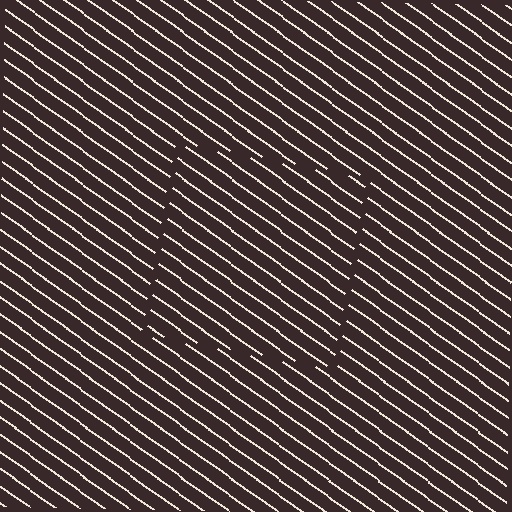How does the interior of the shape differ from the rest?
The interior of the shape contains the same grating, shifted by half a period — the contour is defined by the phase discontinuity where line-ends from the inner and outer gratings abut.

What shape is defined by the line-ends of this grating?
An illusory square. The interior of the shape contains the same grating, shifted by half a period — the contour is defined by the phase discontinuity where line-ends from the inner and outer gratings abut.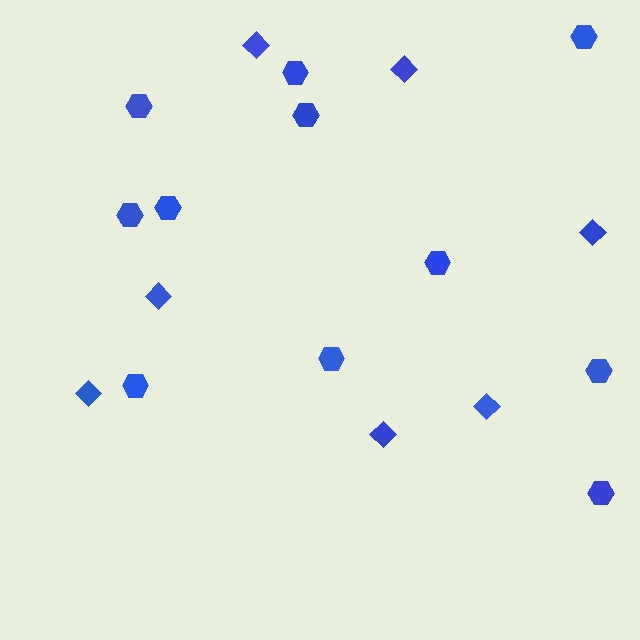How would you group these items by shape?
There are 2 groups: one group of hexagons (11) and one group of diamonds (7).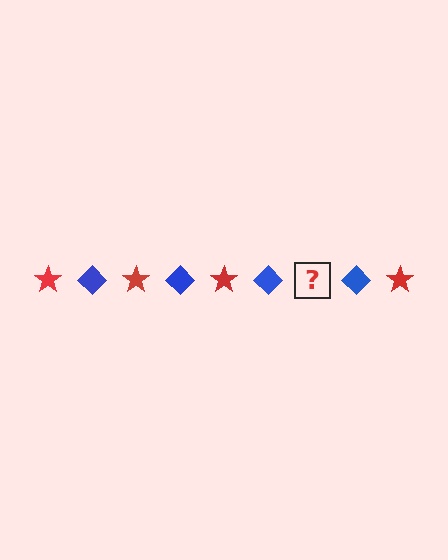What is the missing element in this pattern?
The missing element is a red star.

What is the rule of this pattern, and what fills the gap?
The rule is that the pattern alternates between red star and blue diamond. The gap should be filled with a red star.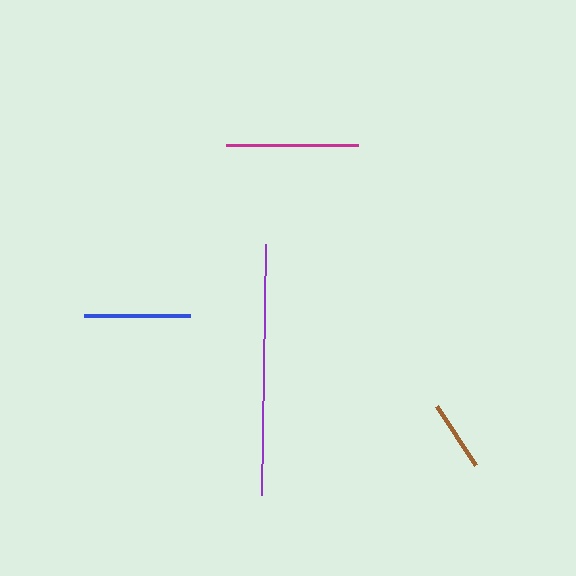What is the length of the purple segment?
The purple segment is approximately 250 pixels long.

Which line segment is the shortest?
The brown line is the shortest at approximately 71 pixels.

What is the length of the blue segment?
The blue segment is approximately 106 pixels long.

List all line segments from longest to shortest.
From longest to shortest: purple, magenta, blue, brown.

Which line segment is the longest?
The purple line is the longest at approximately 250 pixels.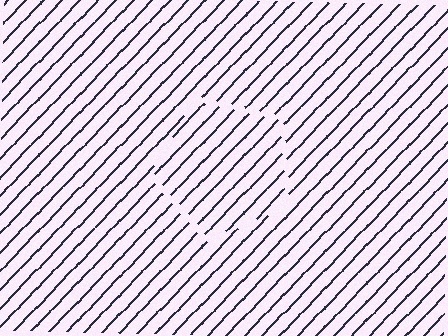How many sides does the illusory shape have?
5 sides — the line-ends trace a pentagon.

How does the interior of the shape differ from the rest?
The interior of the shape contains the same grating, shifted by half a period — the contour is defined by the phase discontinuity where line-ends from the inner and outer gratings abut.